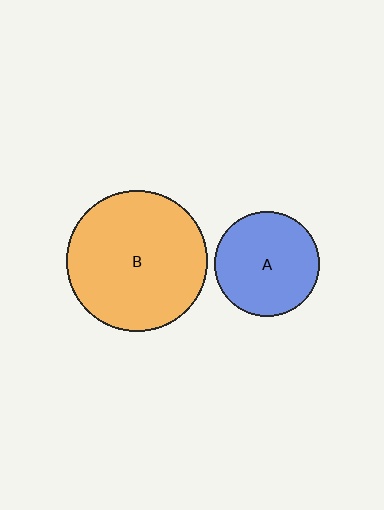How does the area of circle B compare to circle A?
Approximately 1.8 times.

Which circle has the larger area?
Circle B (orange).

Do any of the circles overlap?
No, none of the circles overlap.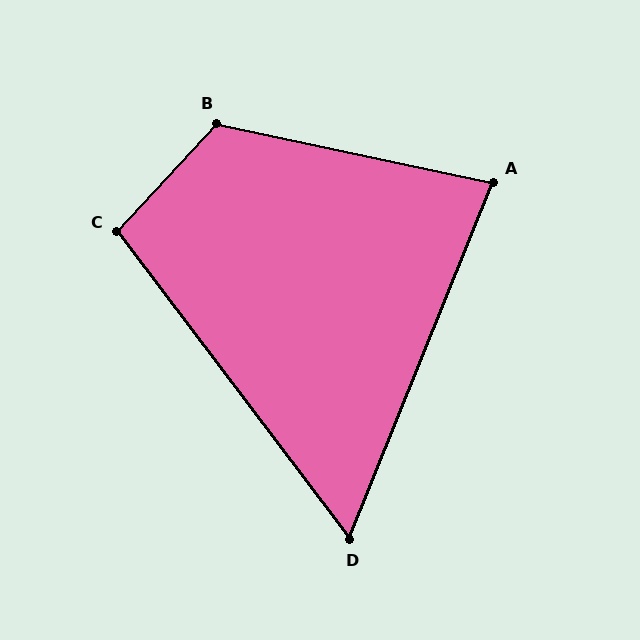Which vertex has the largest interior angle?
B, at approximately 121 degrees.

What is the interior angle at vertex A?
Approximately 80 degrees (acute).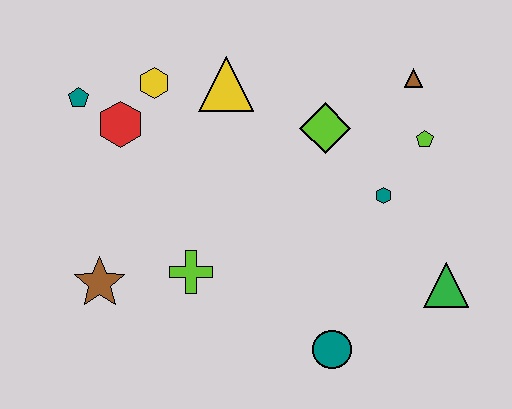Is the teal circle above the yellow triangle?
No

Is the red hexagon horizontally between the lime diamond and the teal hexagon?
No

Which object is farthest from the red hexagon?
The green triangle is farthest from the red hexagon.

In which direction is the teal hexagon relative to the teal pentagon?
The teal hexagon is to the right of the teal pentagon.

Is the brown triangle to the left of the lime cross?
No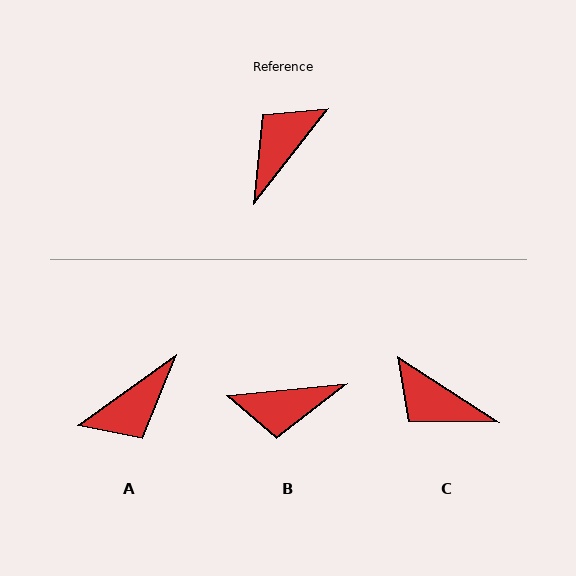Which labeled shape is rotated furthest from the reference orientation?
A, about 164 degrees away.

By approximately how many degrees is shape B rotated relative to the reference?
Approximately 134 degrees counter-clockwise.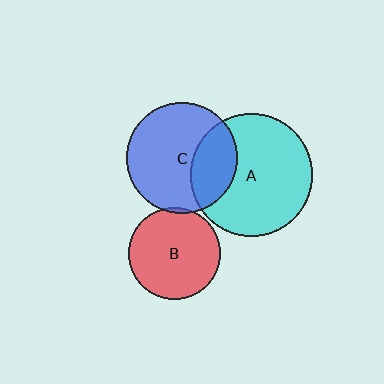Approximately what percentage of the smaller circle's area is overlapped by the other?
Approximately 30%.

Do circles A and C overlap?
Yes.